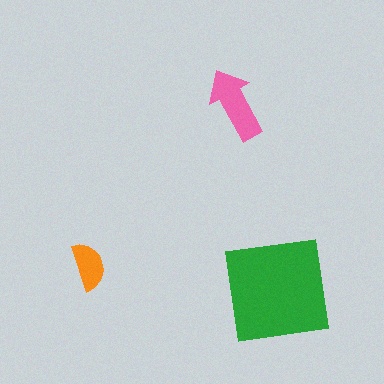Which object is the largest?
The green square.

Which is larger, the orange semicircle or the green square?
The green square.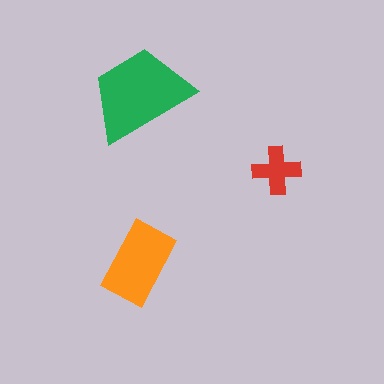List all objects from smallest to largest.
The red cross, the orange rectangle, the green trapezoid.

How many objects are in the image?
There are 3 objects in the image.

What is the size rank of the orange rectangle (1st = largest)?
2nd.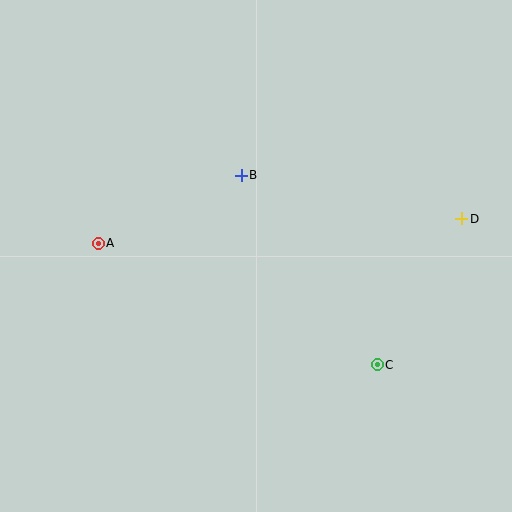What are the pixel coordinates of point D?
Point D is at (462, 219).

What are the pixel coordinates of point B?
Point B is at (241, 175).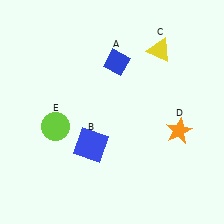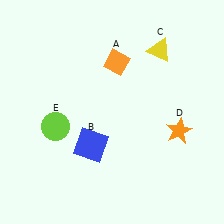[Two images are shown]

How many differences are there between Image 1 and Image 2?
There is 1 difference between the two images.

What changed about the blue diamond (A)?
In Image 1, A is blue. In Image 2, it changed to orange.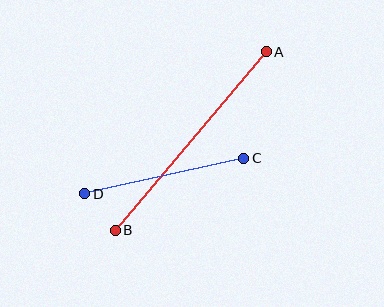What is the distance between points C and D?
The distance is approximately 163 pixels.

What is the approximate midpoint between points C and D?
The midpoint is at approximately (164, 176) pixels.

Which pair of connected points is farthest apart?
Points A and B are farthest apart.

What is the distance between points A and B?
The distance is approximately 234 pixels.